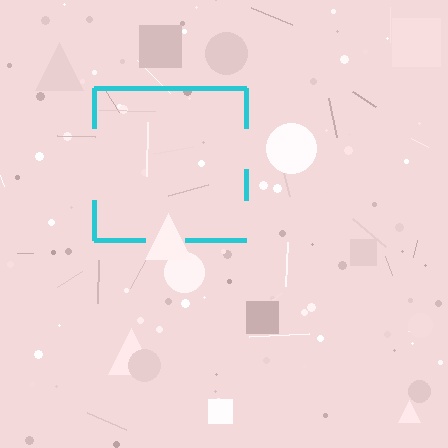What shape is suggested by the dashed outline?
The dashed outline suggests a square.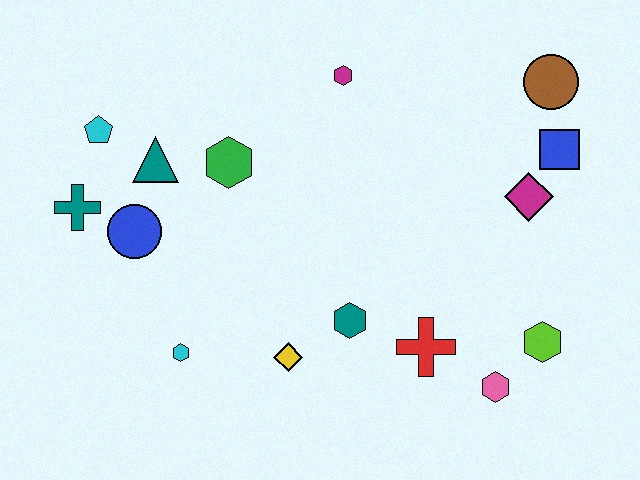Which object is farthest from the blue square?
The teal cross is farthest from the blue square.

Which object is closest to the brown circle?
The blue square is closest to the brown circle.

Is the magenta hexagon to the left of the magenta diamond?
Yes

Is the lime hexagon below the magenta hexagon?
Yes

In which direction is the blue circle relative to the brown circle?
The blue circle is to the left of the brown circle.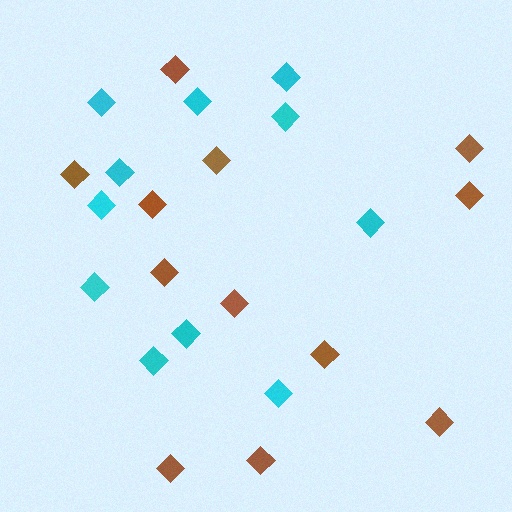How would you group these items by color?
There are 2 groups: one group of brown diamonds (12) and one group of cyan diamonds (11).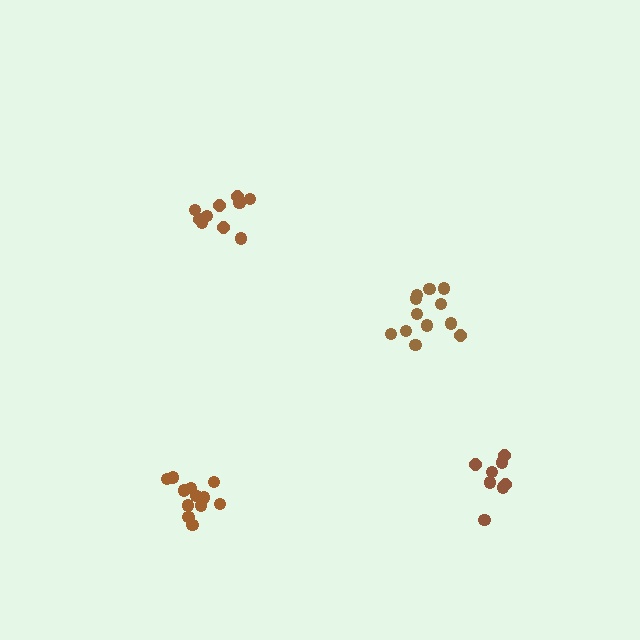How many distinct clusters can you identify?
There are 4 distinct clusters.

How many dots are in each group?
Group 1: 12 dots, Group 2: 12 dots, Group 3: 8 dots, Group 4: 10 dots (42 total).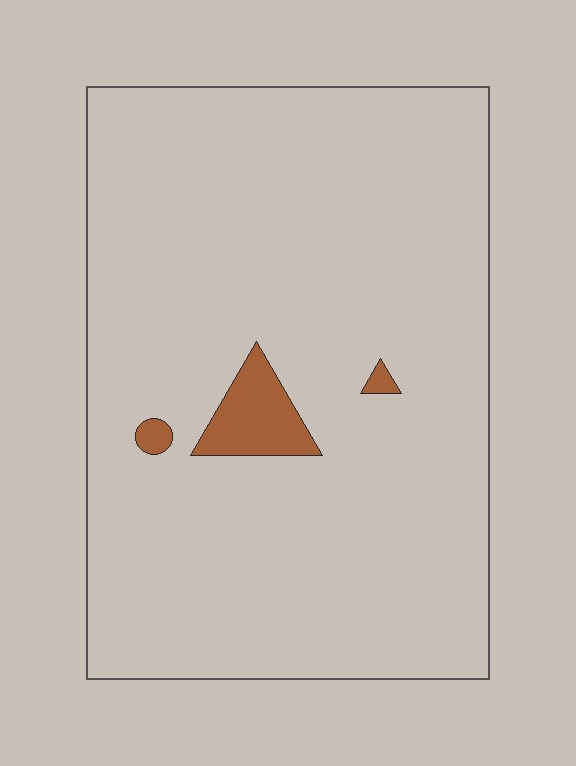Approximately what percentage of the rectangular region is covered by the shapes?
Approximately 5%.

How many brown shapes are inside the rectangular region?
3.